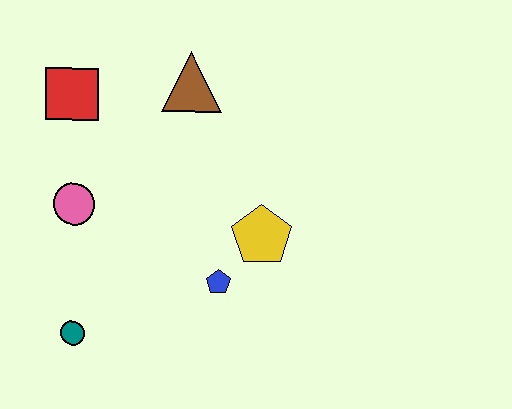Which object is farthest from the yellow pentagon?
The red square is farthest from the yellow pentagon.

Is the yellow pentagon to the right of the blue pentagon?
Yes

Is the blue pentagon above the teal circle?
Yes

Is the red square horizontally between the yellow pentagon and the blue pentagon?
No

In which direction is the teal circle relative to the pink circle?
The teal circle is below the pink circle.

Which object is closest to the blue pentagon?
The yellow pentagon is closest to the blue pentagon.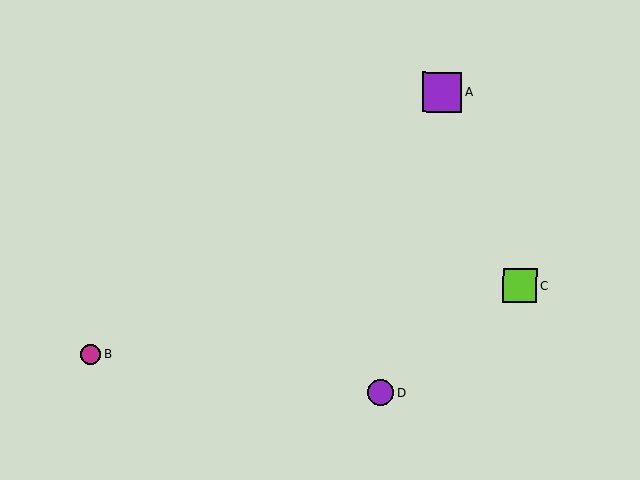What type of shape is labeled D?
Shape D is a purple circle.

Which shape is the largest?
The purple square (labeled A) is the largest.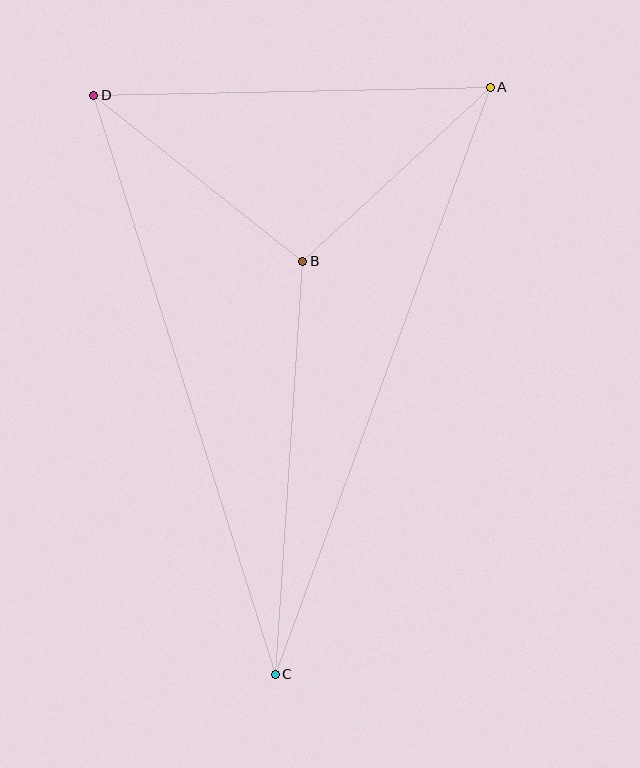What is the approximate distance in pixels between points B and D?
The distance between B and D is approximately 267 pixels.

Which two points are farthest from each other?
Points A and C are farthest from each other.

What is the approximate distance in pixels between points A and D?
The distance between A and D is approximately 397 pixels.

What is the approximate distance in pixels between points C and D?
The distance between C and D is approximately 607 pixels.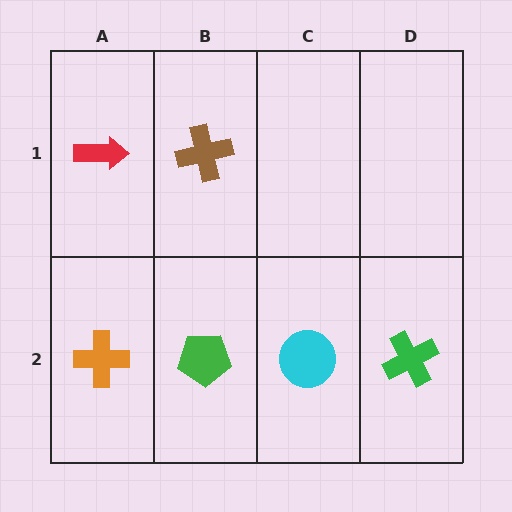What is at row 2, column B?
A green pentagon.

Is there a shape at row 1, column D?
No, that cell is empty.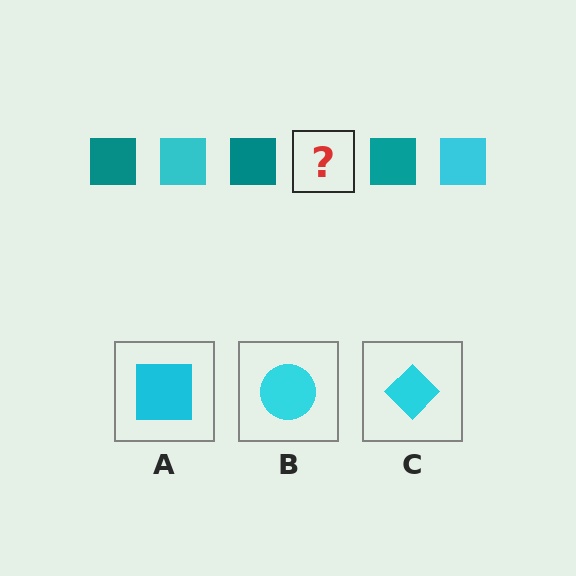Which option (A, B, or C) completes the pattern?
A.